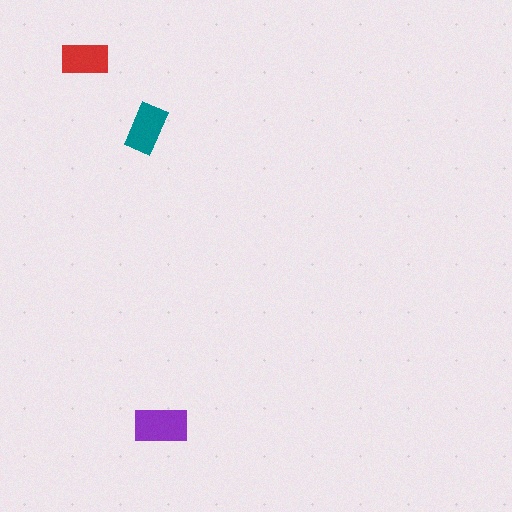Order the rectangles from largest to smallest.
the purple one, the teal one, the red one.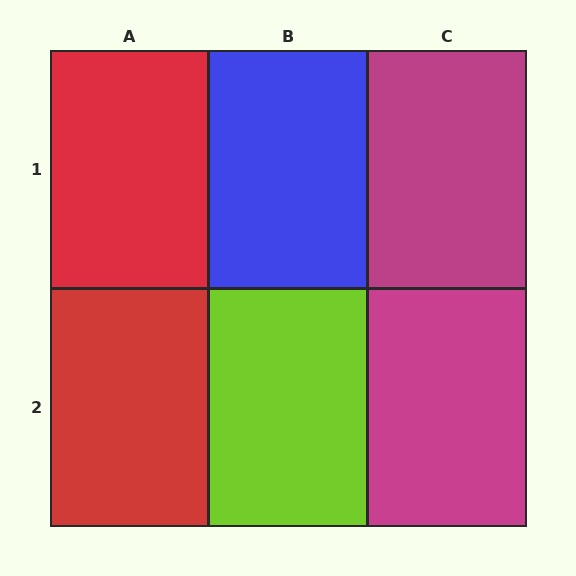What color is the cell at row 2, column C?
Magenta.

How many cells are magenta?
2 cells are magenta.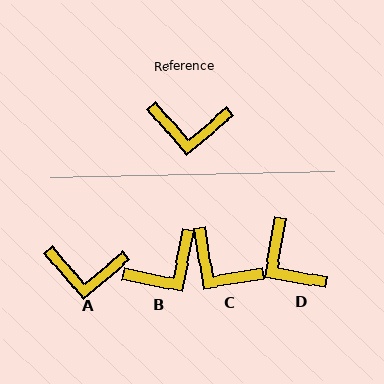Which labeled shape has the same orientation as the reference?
A.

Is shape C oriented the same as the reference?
No, it is off by about 31 degrees.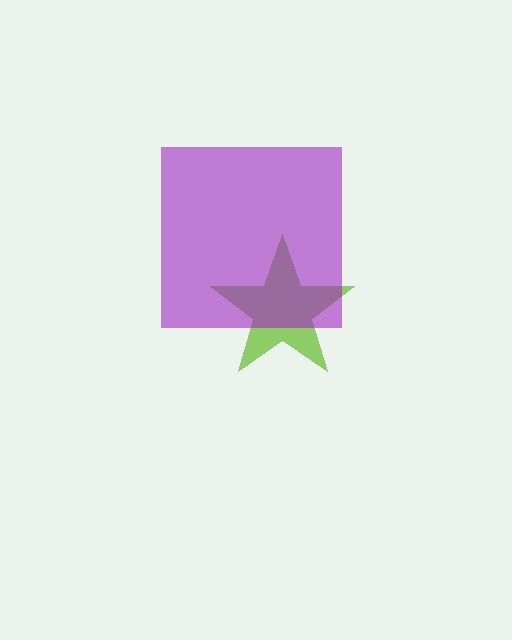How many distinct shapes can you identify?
There are 2 distinct shapes: a lime star, a purple square.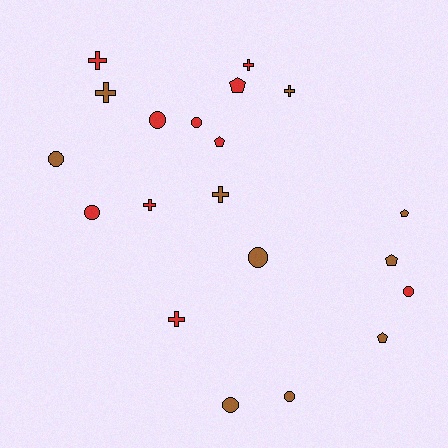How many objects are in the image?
There are 20 objects.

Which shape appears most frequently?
Circle, with 8 objects.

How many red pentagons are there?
There are 2 red pentagons.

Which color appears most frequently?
Brown, with 10 objects.